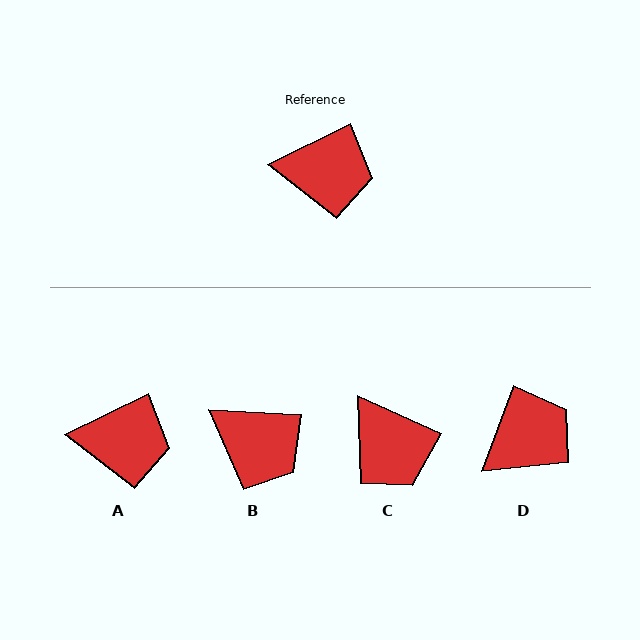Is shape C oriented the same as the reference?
No, it is off by about 50 degrees.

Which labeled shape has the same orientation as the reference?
A.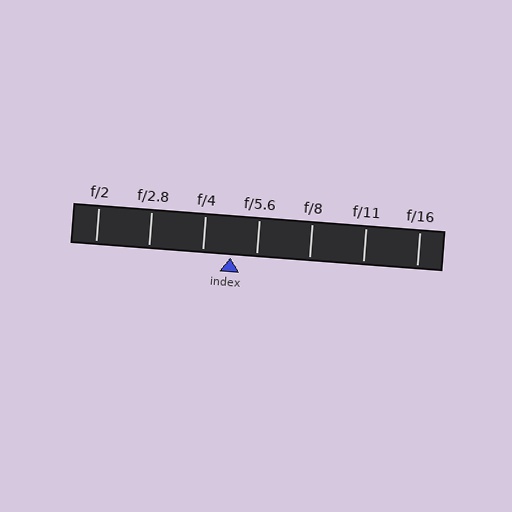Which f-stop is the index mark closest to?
The index mark is closest to f/5.6.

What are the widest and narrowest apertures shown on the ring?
The widest aperture shown is f/2 and the narrowest is f/16.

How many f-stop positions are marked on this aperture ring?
There are 7 f-stop positions marked.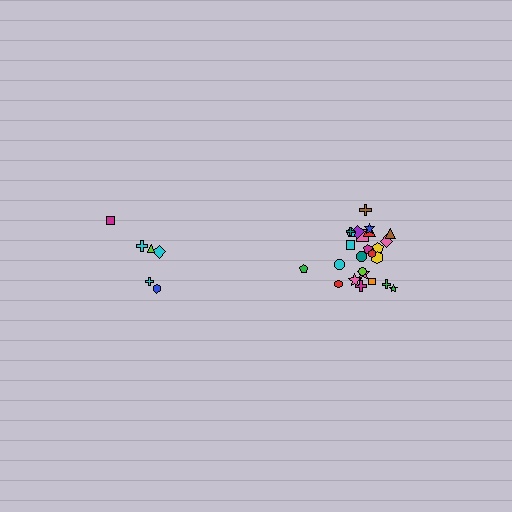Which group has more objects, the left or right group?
The right group.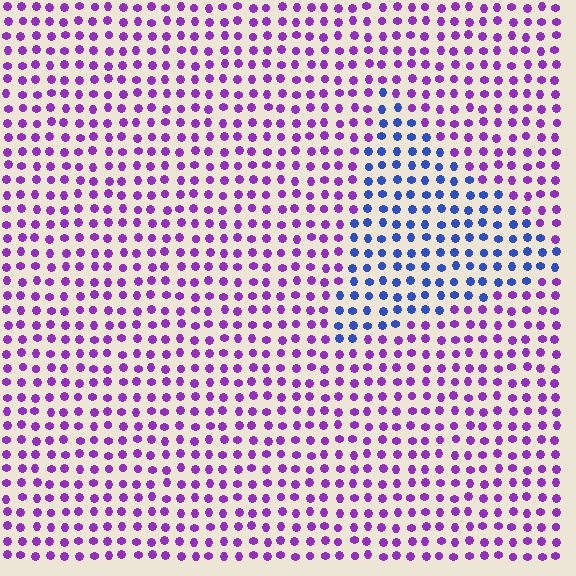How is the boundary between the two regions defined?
The boundary is defined purely by a slight shift in hue (about 55 degrees). Spacing, size, and orientation are identical on both sides.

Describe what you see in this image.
The image is filled with small purple elements in a uniform arrangement. A triangle-shaped region is visible where the elements are tinted to a slightly different hue, forming a subtle color boundary.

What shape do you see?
I see a triangle.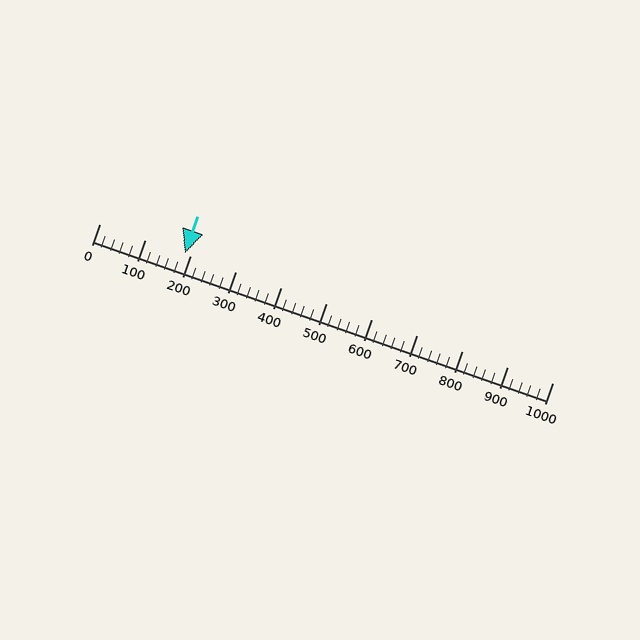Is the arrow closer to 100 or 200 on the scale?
The arrow is closer to 200.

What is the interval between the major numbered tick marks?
The major tick marks are spaced 100 units apart.